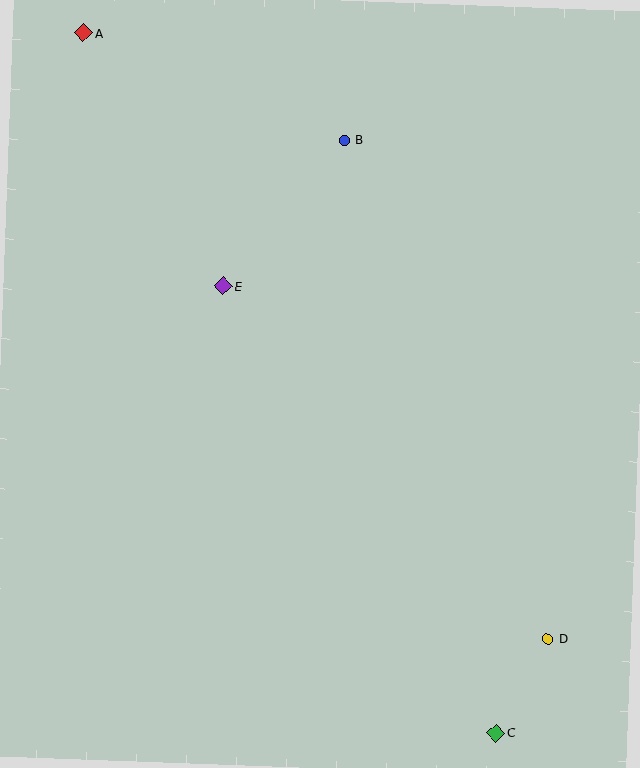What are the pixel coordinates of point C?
Point C is at (496, 733).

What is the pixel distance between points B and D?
The distance between B and D is 539 pixels.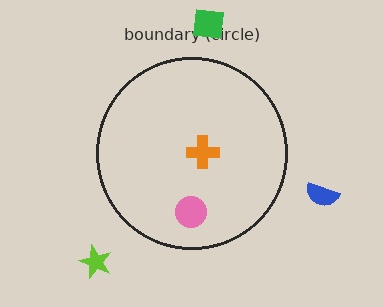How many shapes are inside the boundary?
2 inside, 3 outside.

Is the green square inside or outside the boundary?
Outside.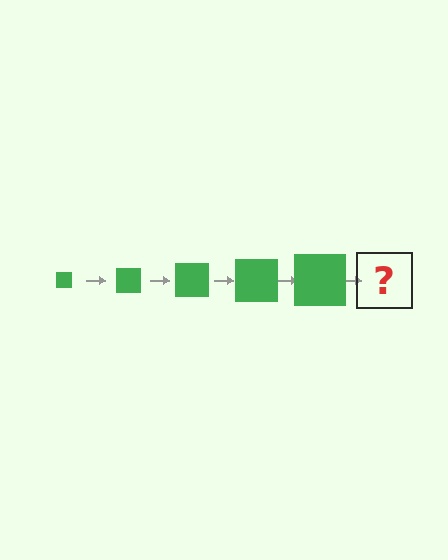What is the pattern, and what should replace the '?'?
The pattern is that the square gets progressively larger each step. The '?' should be a green square, larger than the previous one.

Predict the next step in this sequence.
The next step is a green square, larger than the previous one.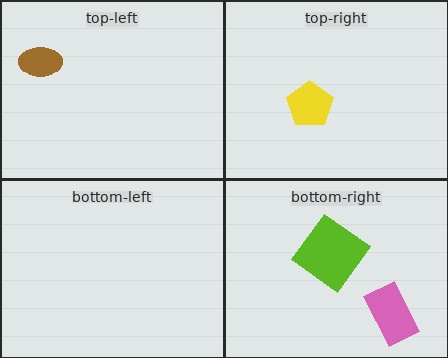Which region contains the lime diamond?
The bottom-right region.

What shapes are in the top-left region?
The brown ellipse.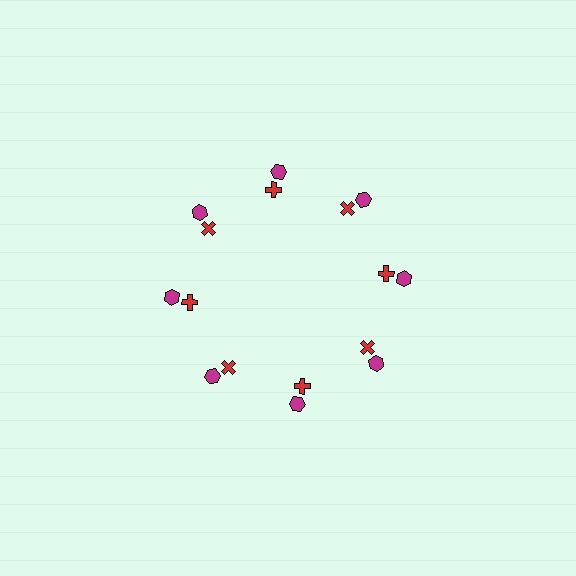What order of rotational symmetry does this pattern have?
This pattern has 8-fold rotational symmetry.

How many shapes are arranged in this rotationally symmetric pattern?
There are 16 shapes, arranged in 8 groups of 2.